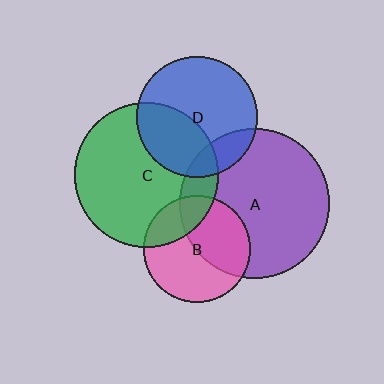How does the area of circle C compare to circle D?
Approximately 1.4 times.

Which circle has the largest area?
Circle A (purple).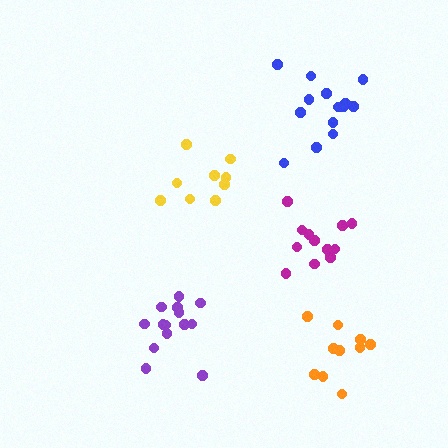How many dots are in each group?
Group 1: 9 dots, Group 2: 12 dots, Group 3: 14 dots, Group 4: 14 dots, Group 5: 10 dots (59 total).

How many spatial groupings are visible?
There are 5 spatial groupings.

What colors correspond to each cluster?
The clusters are colored: yellow, magenta, purple, blue, orange.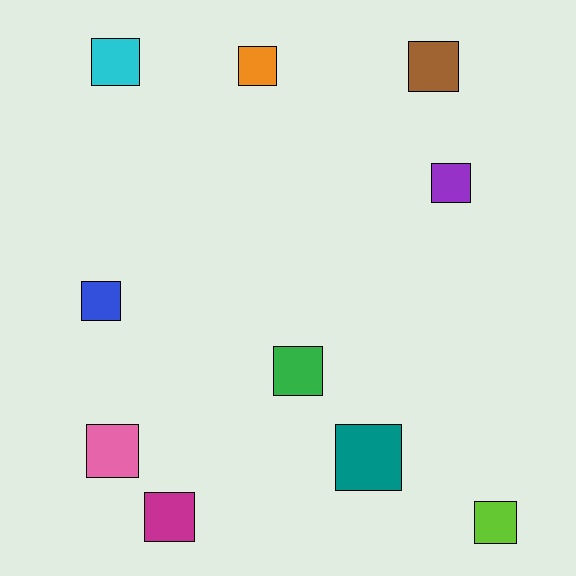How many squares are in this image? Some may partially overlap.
There are 10 squares.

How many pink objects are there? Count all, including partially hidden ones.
There is 1 pink object.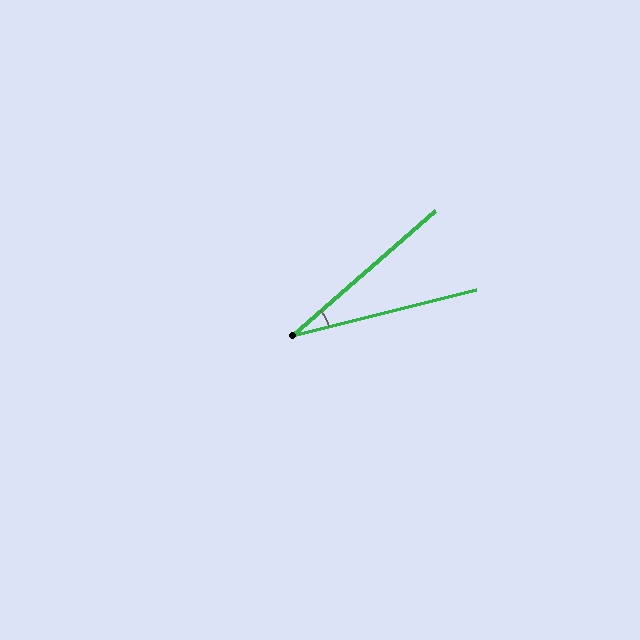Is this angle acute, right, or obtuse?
It is acute.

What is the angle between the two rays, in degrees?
Approximately 27 degrees.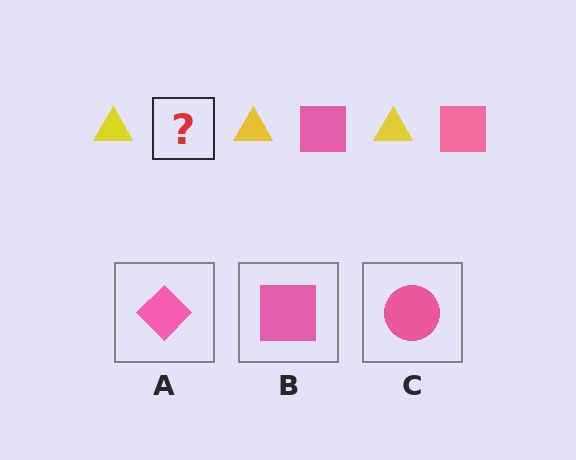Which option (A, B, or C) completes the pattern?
B.